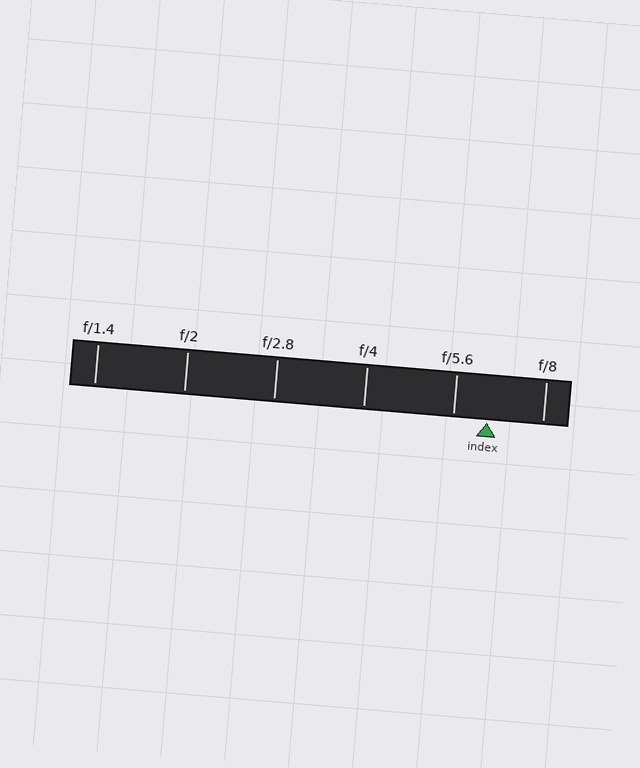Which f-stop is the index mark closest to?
The index mark is closest to f/5.6.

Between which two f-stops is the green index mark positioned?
The index mark is between f/5.6 and f/8.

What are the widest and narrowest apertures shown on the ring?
The widest aperture shown is f/1.4 and the narrowest is f/8.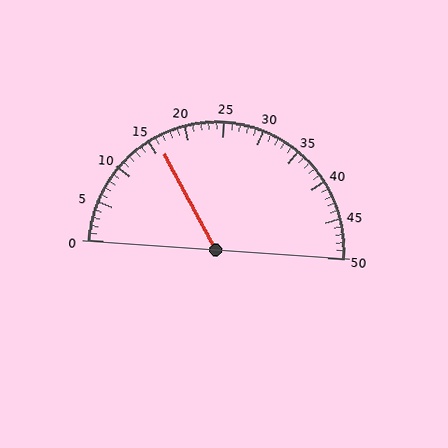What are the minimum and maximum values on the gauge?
The gauge ranges from 0 to 50.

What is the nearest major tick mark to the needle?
The nearest major tick mark is 15.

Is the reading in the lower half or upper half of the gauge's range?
The reading is in the lower half of the range (0 to 50).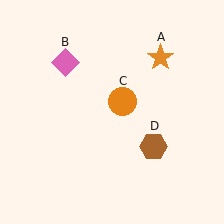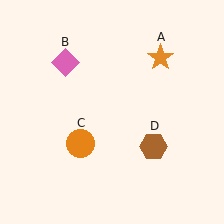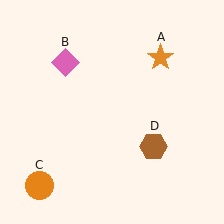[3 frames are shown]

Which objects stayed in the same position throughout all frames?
Orange star (object A) and pink diamond (object B) and brown hexagon (object D) remained stationary.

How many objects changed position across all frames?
1 object changed position: orange circle (object C).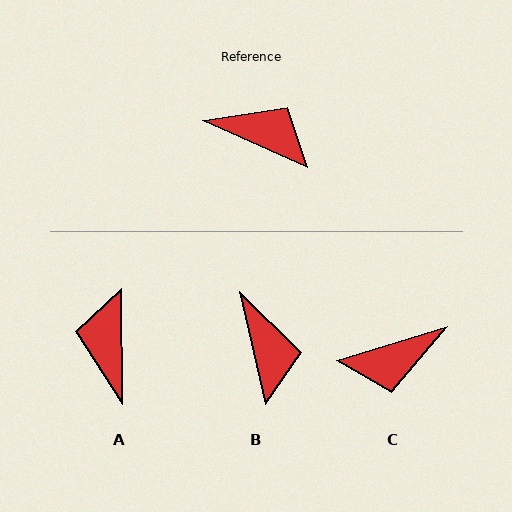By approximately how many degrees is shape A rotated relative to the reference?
Approximately 115 degrees counter-clockwise.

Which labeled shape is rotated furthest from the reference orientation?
C, about 139 degrees away.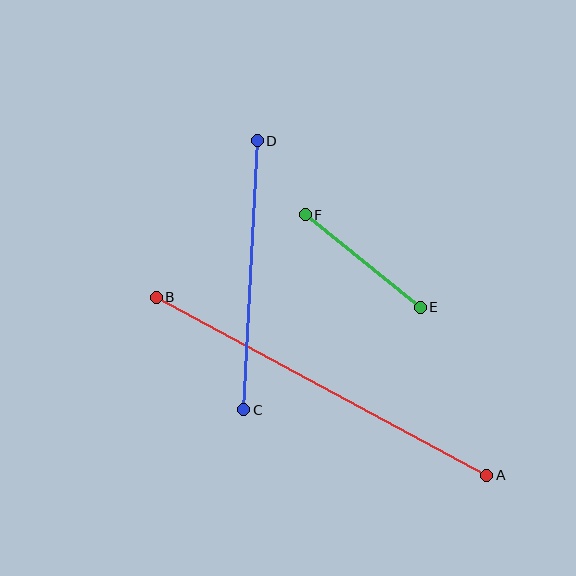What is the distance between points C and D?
The distance is approximately 270 pixels.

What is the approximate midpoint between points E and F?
The midpoint is at approximately (363, 261) pixels.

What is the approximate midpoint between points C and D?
The midpoint is at approximately (251, 275) pixels.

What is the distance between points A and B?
The distance is approximately 375 pixels.